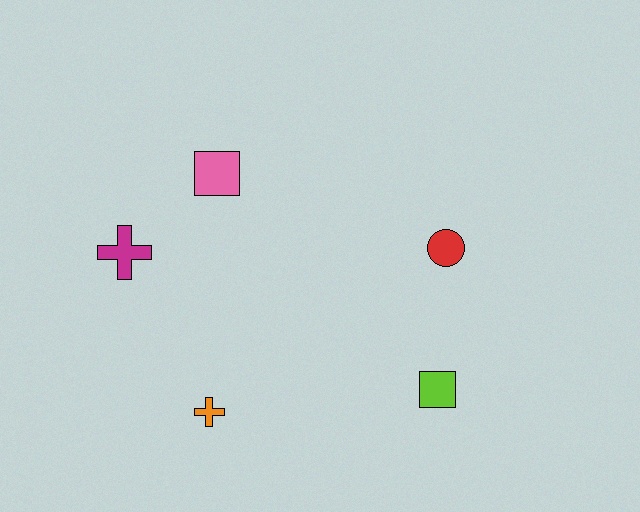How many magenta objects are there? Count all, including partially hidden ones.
There is 1 magenta object.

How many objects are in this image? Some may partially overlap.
There are 5 objects.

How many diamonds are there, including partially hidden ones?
There are no diamonds.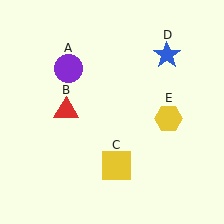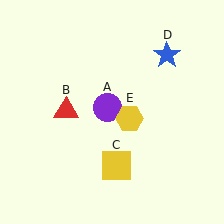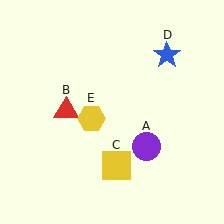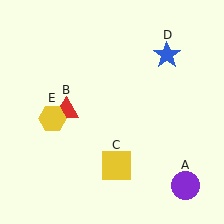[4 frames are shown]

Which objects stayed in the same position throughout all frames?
Red triangle (object B) and yellow square (object C) and blue star (object D) remained stationary.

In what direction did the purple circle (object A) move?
The purple circle (object A) moved down and to the right.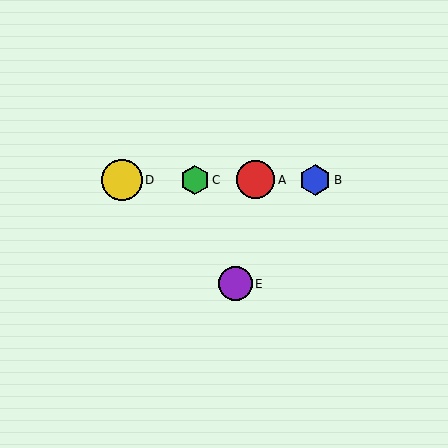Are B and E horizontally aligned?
No, B is at y≈180 and E is at y≈284.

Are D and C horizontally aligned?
Yes, both are at y≈180.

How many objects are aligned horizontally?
4 objects (A, B, C, D) are aligned horizontally.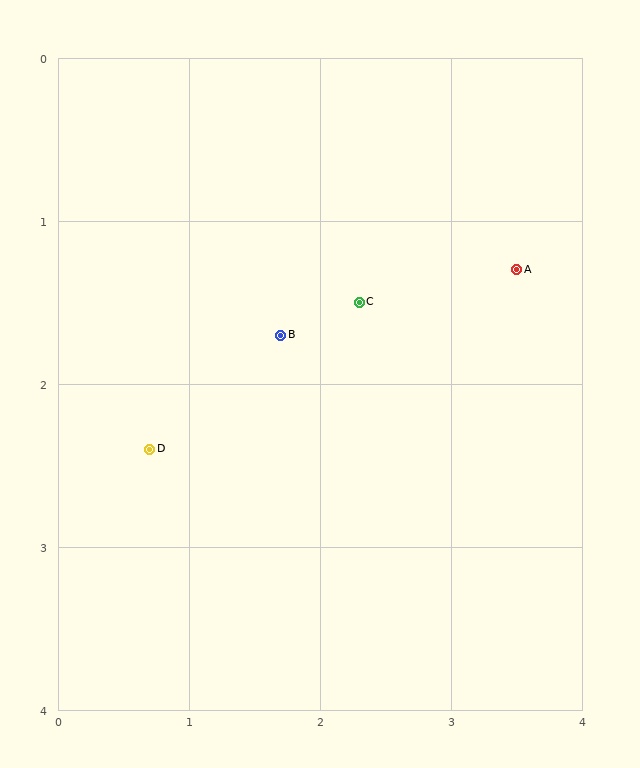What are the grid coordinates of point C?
Point C is at approximately (2.3, 1.5).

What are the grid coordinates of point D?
Point D is at approximately (0.7, 2.4).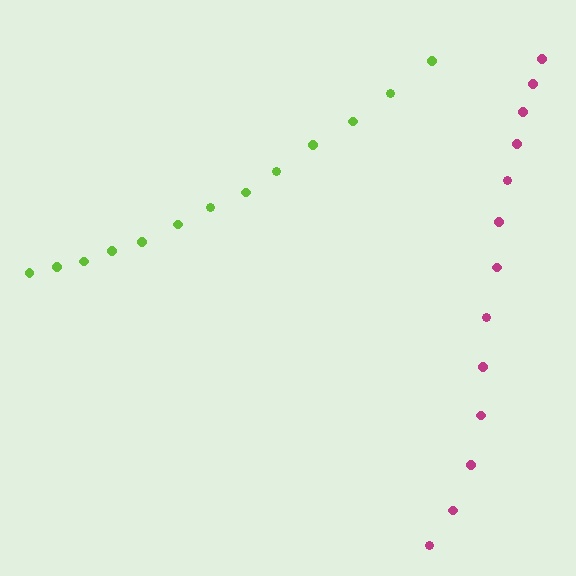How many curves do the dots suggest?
There are 2 distinct paths.